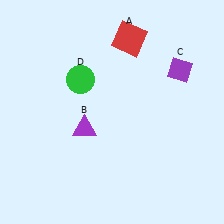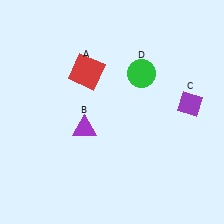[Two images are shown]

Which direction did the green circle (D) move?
The green circle (D) moved right.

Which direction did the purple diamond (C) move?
The purple diamond (C) moved down.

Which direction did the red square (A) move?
The red square (A) moved left.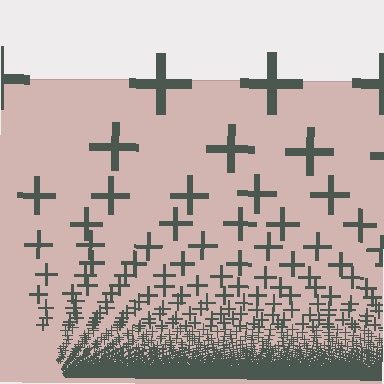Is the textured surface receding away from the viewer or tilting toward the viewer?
The surface appears to tilt toward the viewer. Texture elements get larger and sparser toward the top.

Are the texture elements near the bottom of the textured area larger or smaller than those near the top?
Smaller. The gradient is inverted — elements near the bottom are smaller and denser.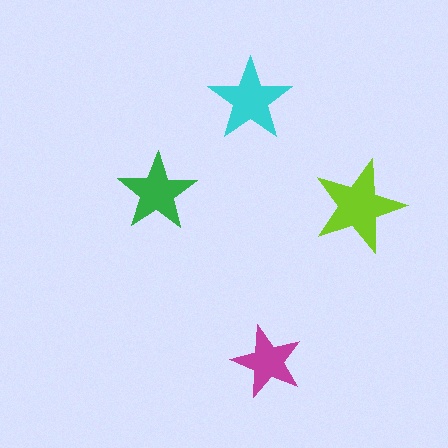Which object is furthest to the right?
The lime star is rightmost.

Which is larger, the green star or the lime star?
The lime one.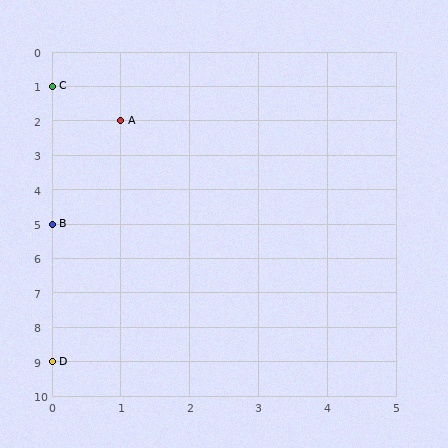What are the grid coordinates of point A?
Point A is at grid coordinates (1, 2).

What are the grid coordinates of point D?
Point D is at grid coordinates (0, 9).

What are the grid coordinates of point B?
Point B is at grid coordinates (0, 5).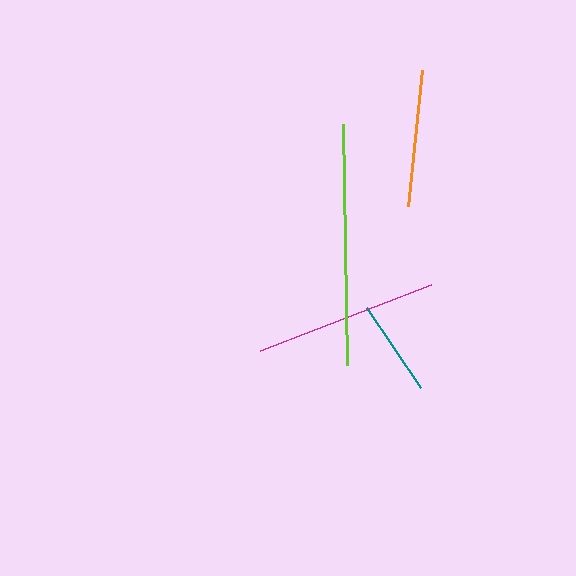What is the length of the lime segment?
The lime segment is approximately 241 pixels long.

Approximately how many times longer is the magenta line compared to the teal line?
The magenta line is approximately 1.9 times the length of the teal line.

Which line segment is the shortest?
The teal line is the shortest at approximately 96 pixels.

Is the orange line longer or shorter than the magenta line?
The magenta line is longer than the orange line.